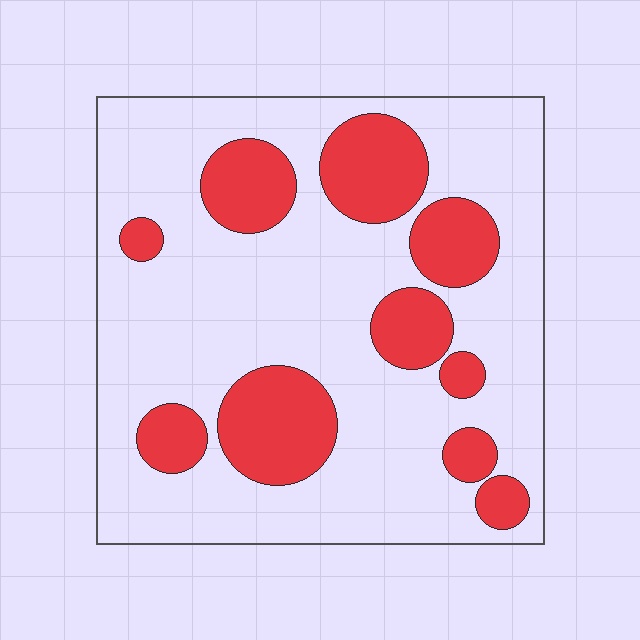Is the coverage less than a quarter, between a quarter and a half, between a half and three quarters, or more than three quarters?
Between a quarter and a half.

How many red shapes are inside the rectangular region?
10.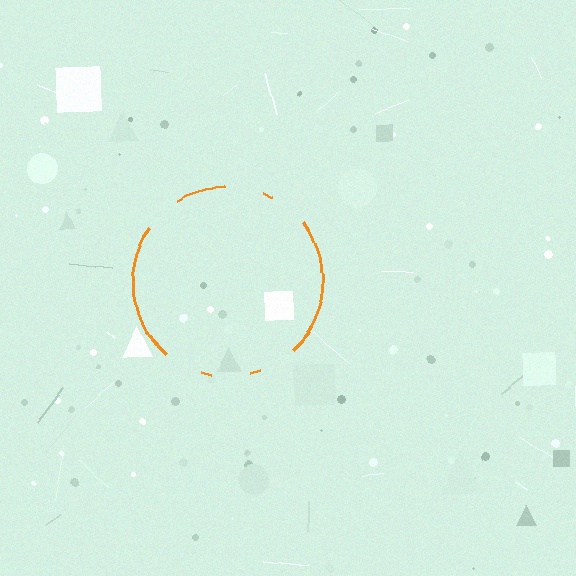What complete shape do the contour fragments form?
The contour fragments form a circle.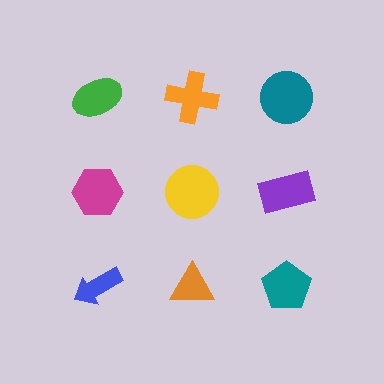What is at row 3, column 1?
A blue arrow.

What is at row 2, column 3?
A purple rectangle.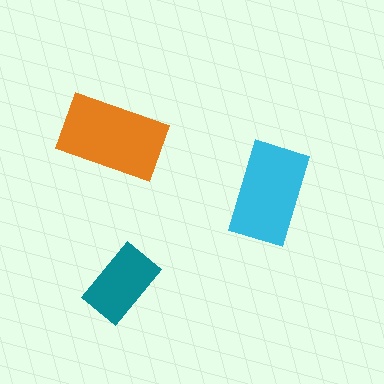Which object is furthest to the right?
The cyan rectangle is rightmost.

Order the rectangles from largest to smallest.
the orange one, the cyan one, the teal one.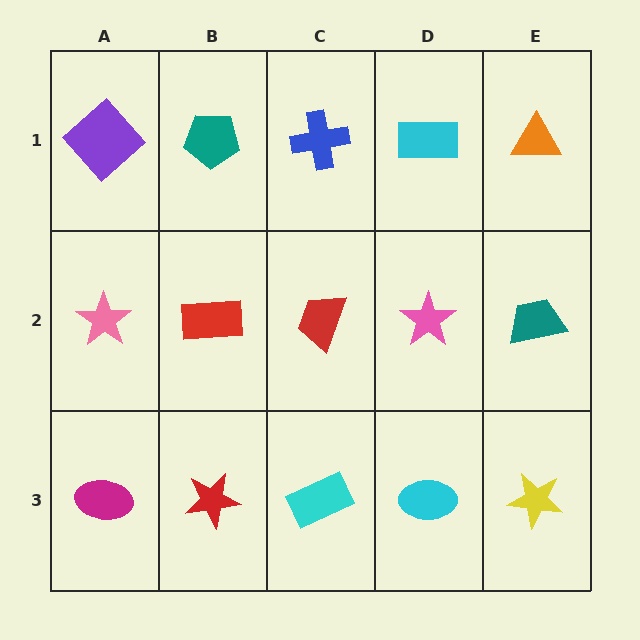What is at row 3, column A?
A magenta ellipse.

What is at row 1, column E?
An orange triangle.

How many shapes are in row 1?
5 shapes.